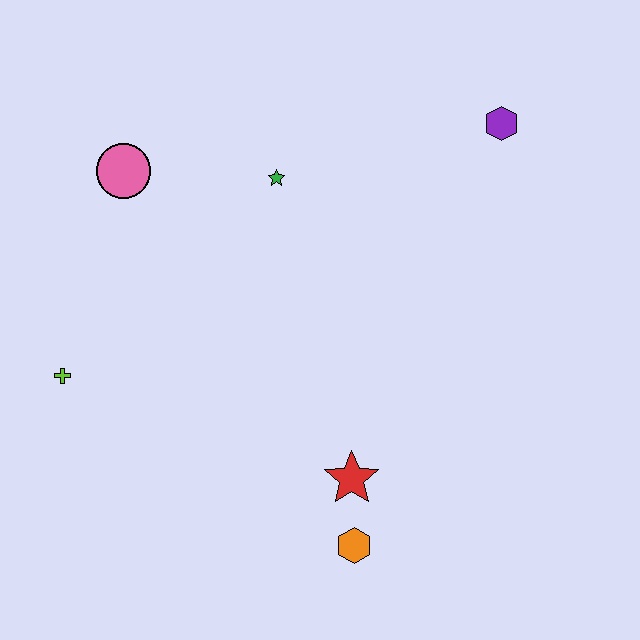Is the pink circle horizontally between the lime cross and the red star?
Yes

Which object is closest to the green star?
The pink circle is closest to the green star.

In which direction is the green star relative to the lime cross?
The green star is to the right of the lime cross.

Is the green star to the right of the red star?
No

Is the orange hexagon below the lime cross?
Yes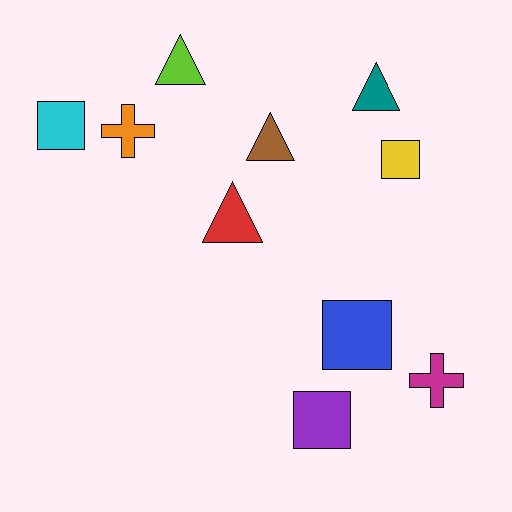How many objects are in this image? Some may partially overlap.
There are 10 objects.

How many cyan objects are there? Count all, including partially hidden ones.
There is 1 cyan object.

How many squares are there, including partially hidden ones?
There are 4 squares.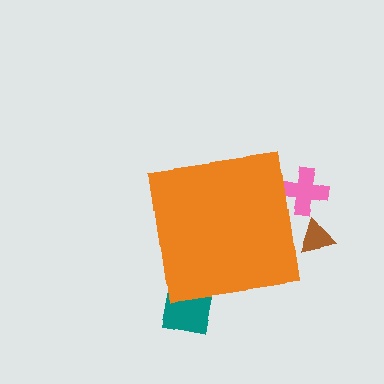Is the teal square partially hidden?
Yes, the teal square is partially hidden behind the orange square.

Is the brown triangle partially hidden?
Yes, the brown triangle is partially hidden behind the orange square.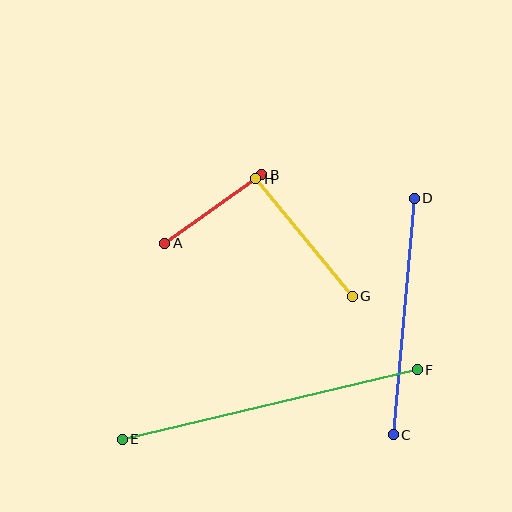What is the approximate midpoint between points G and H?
The midpoint is at approximately (304, 238) pixels.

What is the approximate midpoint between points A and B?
The midpoint is at approximately (213, 209) pixels.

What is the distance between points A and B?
The distance is approximately 119 pixels.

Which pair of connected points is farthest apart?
Points E and F are farthest apart.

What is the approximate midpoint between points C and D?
The midpoint is at approximately (404, 317) pixels.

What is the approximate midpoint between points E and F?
The midpoint is at approximately (270, 405) pixels.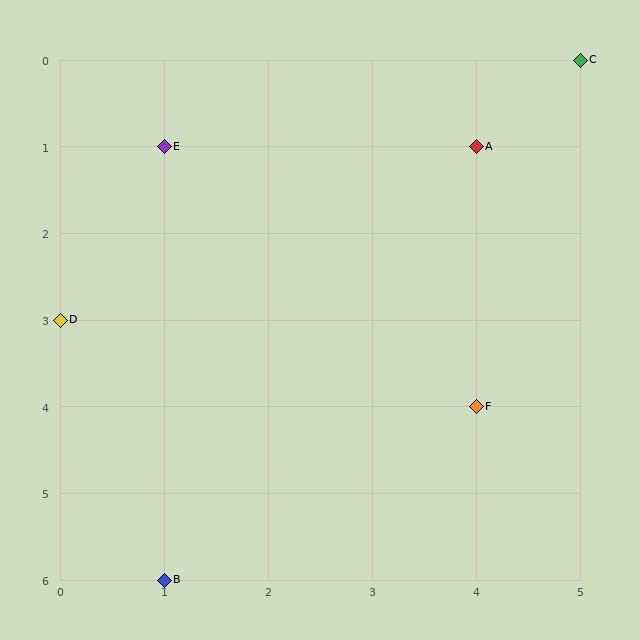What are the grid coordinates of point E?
Point E is at grid coordinates (1, 1).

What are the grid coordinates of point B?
Point B is at grid coordinates (1, 6).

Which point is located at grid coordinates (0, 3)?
Point D is at (0, 3).